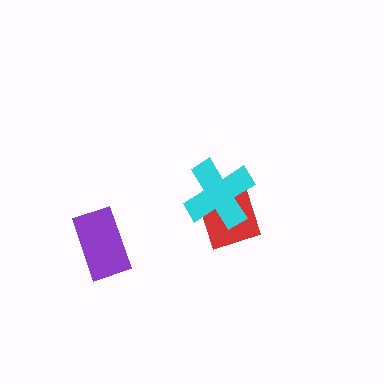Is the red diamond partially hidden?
Yes, it is partially covered by another shape.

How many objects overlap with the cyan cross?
1 object overlaps with the cyan cross.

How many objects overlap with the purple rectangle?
0 objects overlap with the purple rectangle.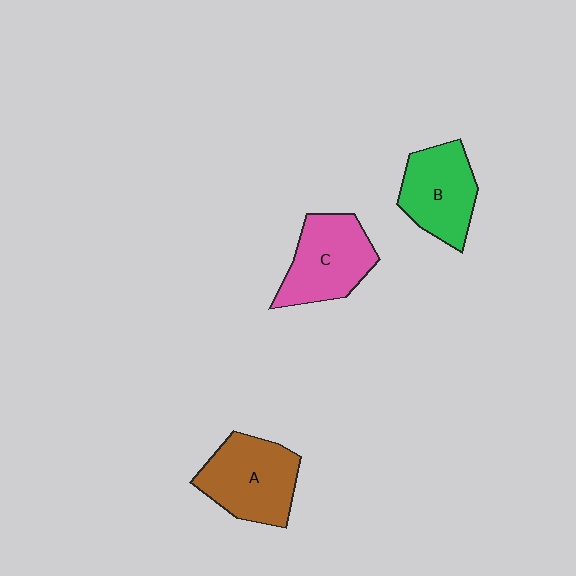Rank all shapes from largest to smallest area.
From largest to smallest: A (brown), C (pink), B (green).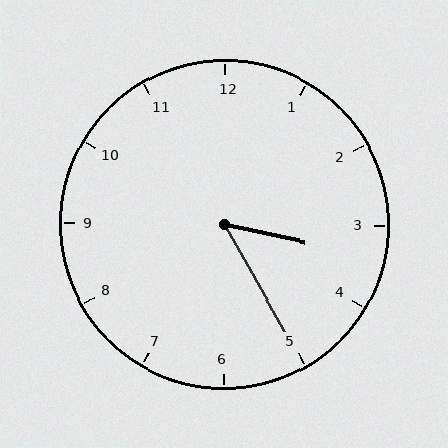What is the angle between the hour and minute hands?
Approximately 48 degrees.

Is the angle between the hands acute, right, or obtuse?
It is acute.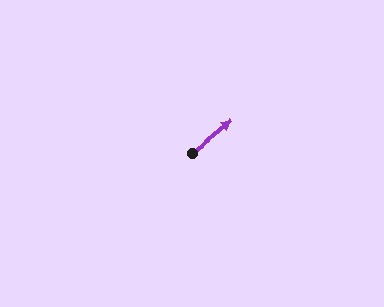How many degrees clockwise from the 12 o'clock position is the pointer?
Approximately 52 degrees.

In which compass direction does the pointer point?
Northeast.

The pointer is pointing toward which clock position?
Roughly 2 o'clock.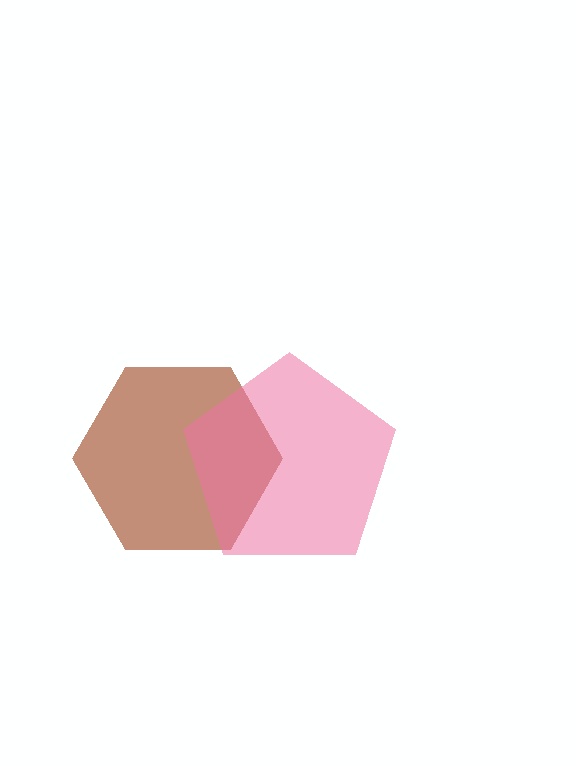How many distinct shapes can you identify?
There are 2 distinct shapes: a brown hexagon, a pink pentagon.